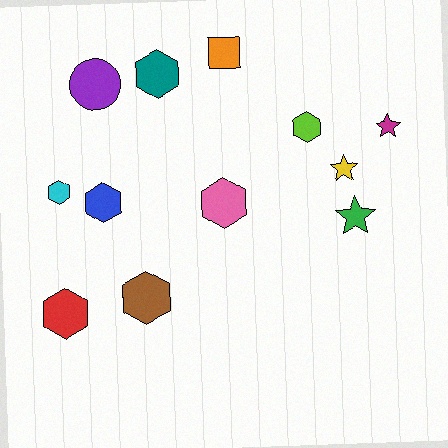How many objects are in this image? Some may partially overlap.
There are 12 objects.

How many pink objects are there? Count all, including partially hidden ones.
There is 1 pink object.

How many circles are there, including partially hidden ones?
There is 1 circle.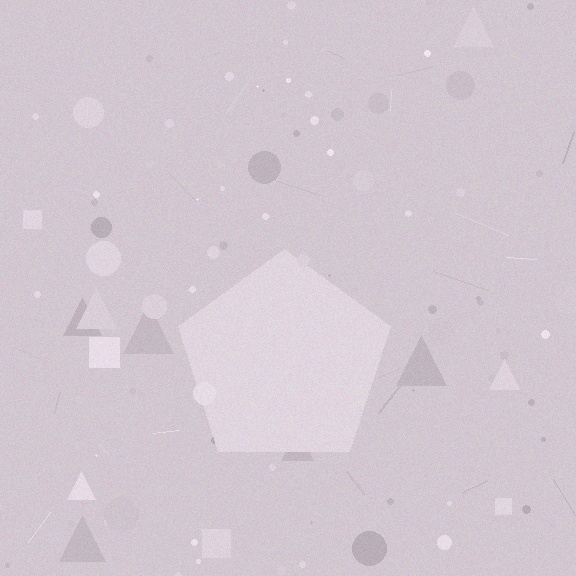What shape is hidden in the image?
A pentagon is hidden in the image.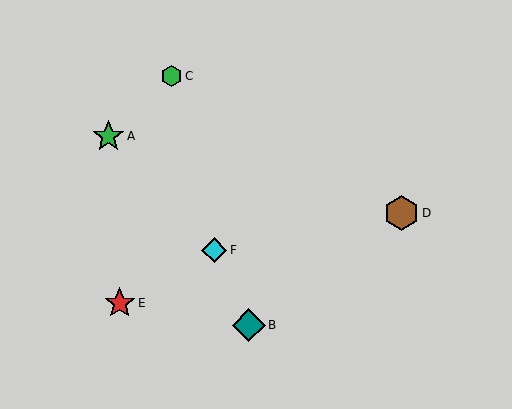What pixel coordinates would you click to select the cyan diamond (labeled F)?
Click at (214, 250) to select the cyan diamond F.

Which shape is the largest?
The brown hexagon (labeled D) is the largest.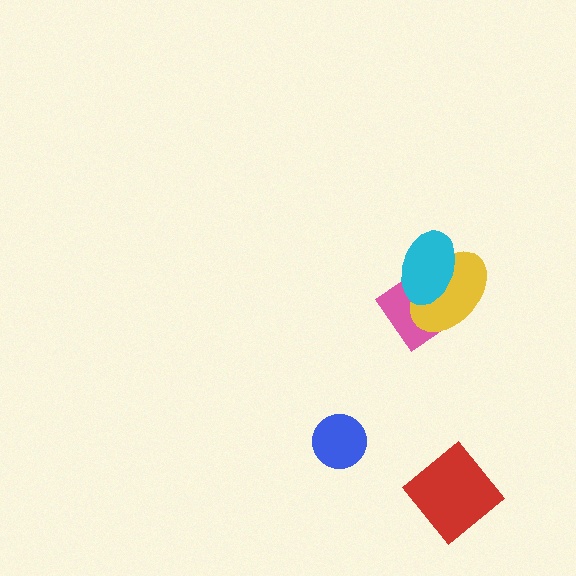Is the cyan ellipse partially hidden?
No, no other shape covers it.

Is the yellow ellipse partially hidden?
Yes, it is partially covered by another shape.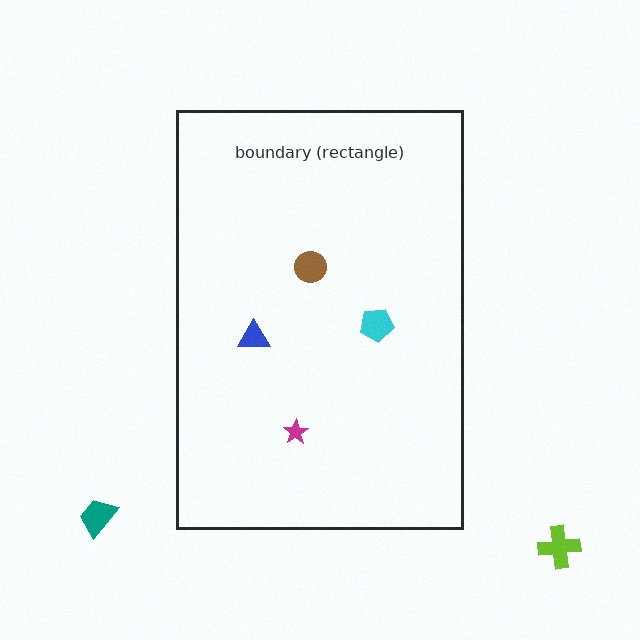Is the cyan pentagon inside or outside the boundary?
Inside.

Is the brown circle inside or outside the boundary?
Inside.